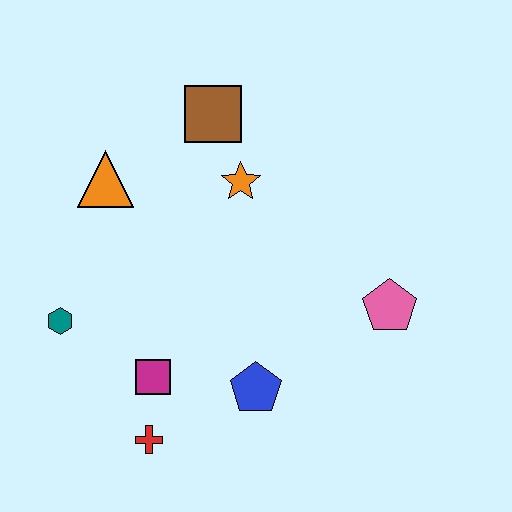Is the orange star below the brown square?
Yes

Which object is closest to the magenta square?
The red cross is closest to the magenta square.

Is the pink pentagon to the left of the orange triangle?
No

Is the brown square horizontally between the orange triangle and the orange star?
Yes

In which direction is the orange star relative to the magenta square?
The orange star is above the magenta square.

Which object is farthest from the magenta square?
The brown square is farthest from the magenta square.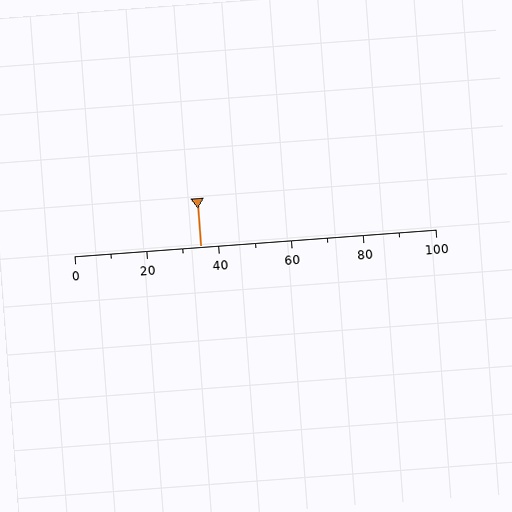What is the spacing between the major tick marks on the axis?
The major ticks are spaced 20 apart.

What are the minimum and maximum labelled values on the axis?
The axis runs from 0 to 100.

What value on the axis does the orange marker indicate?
The marker indicates approximately 35.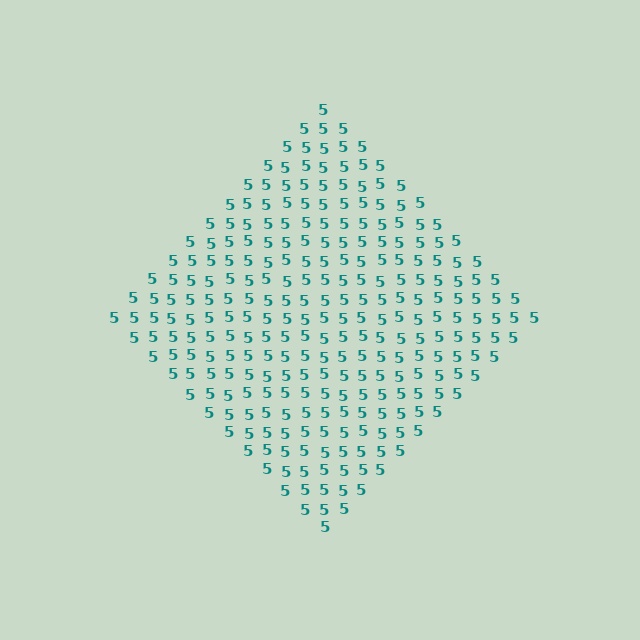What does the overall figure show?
The overall figure shows a diamond.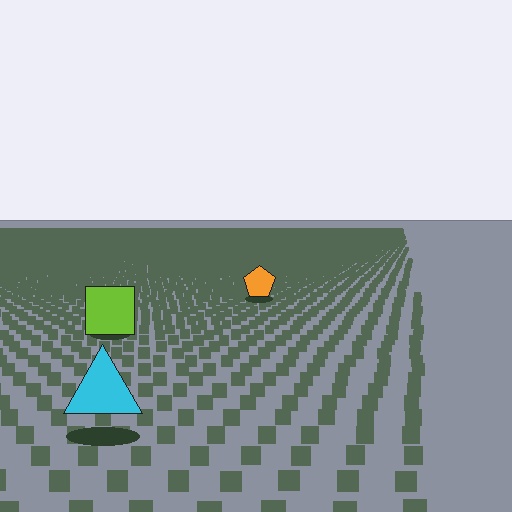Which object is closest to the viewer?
The cyan triangle is closest. The texture marks near it are larger and more spread out.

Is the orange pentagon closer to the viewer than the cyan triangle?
No. The cyan triangle is closer — you can tell from the texture gradient: the ground texture is coarser near it.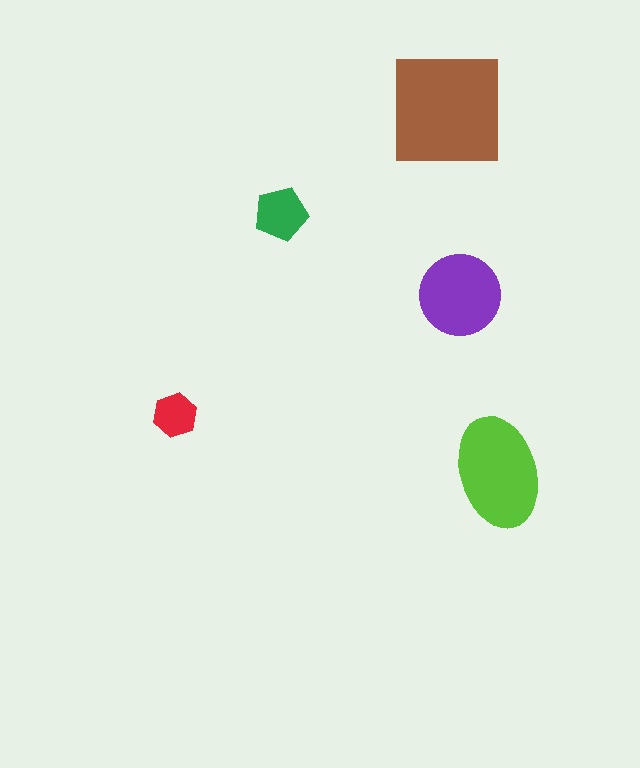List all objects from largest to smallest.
The brown square, the lime ellipse, the purple circle, the green pentagon, the red hexagon.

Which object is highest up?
The brown square is topmost.